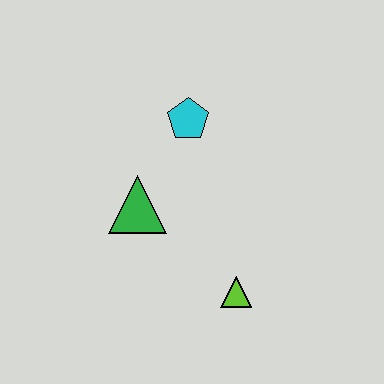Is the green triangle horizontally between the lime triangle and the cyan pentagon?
No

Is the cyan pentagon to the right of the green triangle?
Yes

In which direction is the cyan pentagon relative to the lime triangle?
The cyan pentagon is above the lime triangle.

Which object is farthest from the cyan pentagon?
The lime triangle is farthest from the cyan pentagon.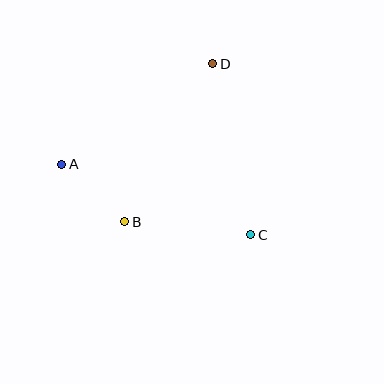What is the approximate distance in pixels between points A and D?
The distance between A and D is approximately 181 pixels.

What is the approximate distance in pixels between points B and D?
The distance between B and D is approximately 181 pixels.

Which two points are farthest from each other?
Points A and C are farthest from each other.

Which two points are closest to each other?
Points A and B are closest to each other.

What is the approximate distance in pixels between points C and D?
The distance between C and D is approximately 175 pixels.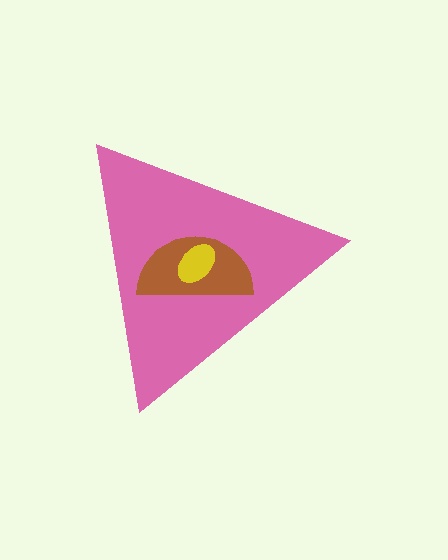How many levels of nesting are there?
3.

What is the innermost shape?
The yellow ellipse.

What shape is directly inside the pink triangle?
The brown semicircle.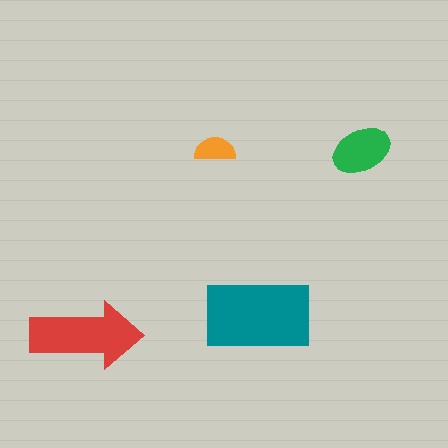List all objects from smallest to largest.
The orange semicircle, the green ellipse, the red arrow, the teal rectangle.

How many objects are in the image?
There are 4 objects in the image.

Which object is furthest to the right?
The green ellipse is rightmost.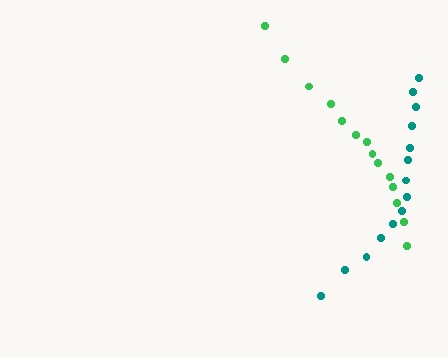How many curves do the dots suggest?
There are 2 distinct paths.